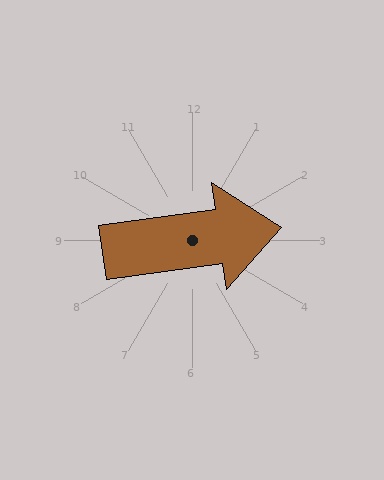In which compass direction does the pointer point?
East.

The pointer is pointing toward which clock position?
Roughly 3 o'clock.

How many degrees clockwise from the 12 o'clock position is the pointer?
Approximately 82 degrees.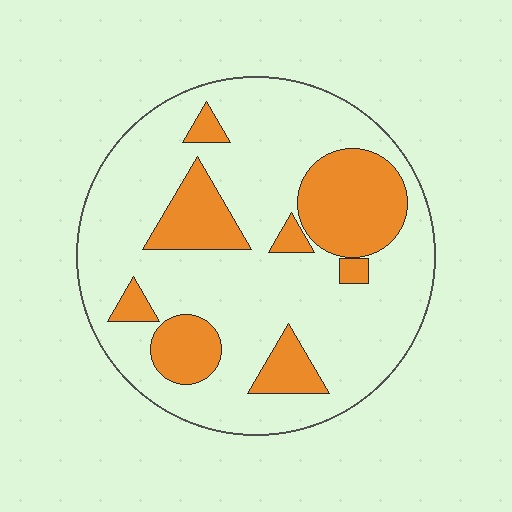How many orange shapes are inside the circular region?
8.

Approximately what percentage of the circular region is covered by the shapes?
Approximately 25%.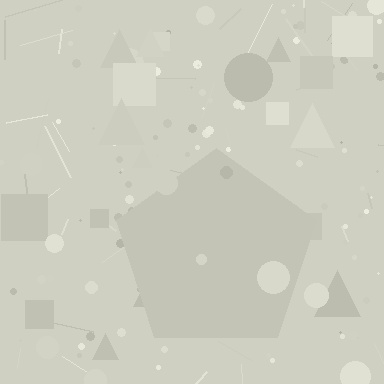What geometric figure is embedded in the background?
A pentagon is embedded in the background.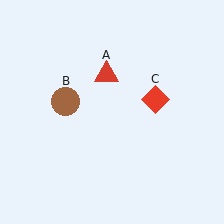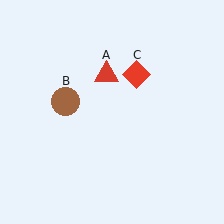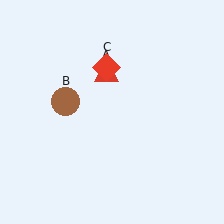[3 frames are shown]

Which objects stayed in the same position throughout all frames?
Red triangle (object A) and brown circle (object B) remained stationary.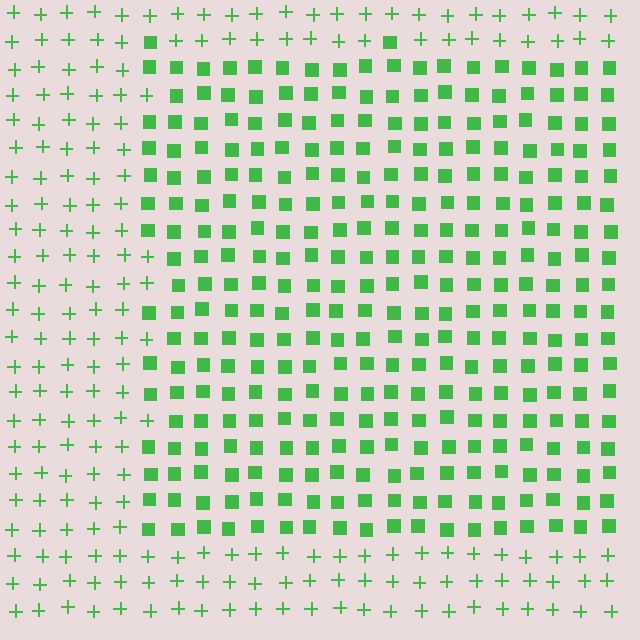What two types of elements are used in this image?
The image uses squares inside the rectangle region and plus signs outside it.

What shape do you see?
I see a rectangle.